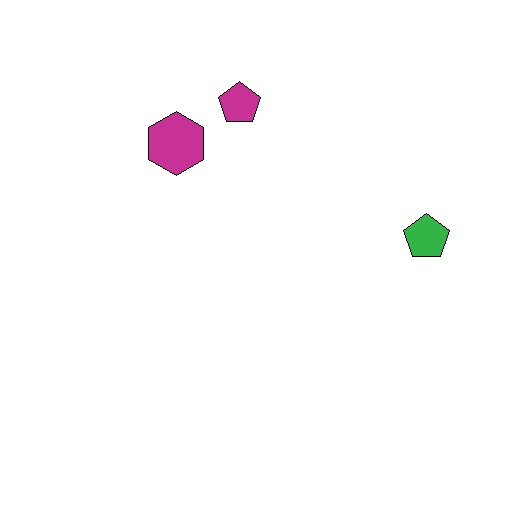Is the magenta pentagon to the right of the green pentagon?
No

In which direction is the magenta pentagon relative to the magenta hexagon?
The magenta pentagon is to the right of the magenta hexagon.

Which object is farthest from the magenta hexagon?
The green pentagon is farthest from the magenta hexagon.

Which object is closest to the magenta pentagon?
The magenta hexagon is closest to the magenta pentagon.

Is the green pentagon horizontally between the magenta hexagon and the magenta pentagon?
No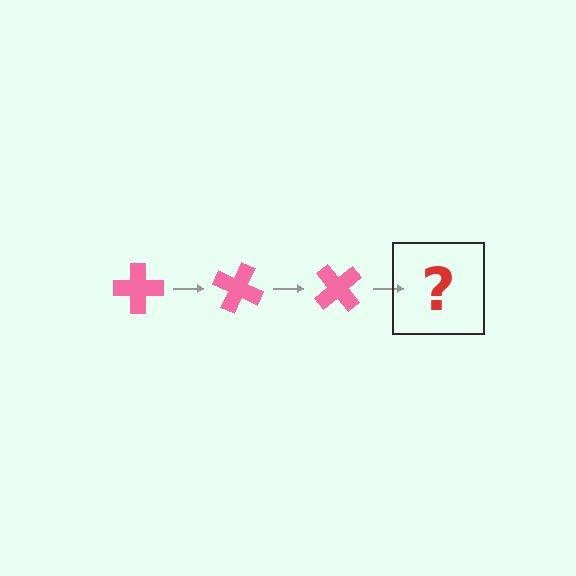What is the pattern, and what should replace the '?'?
The pattern is that the cross rotates 25 degrees each step. The '?' should be a pink cross rotated 75 degrees.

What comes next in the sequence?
The next element should be a pink cross rotated 75 degrees.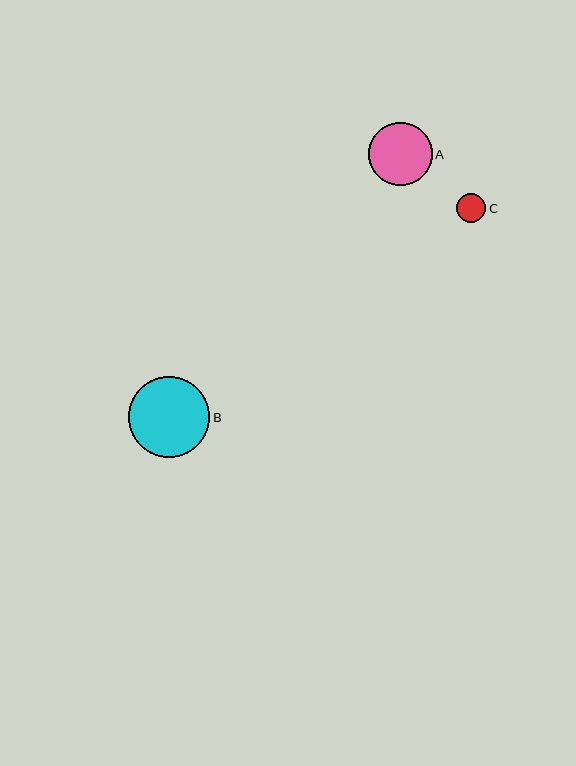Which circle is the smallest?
Circle C is the smallest with a size of approximately 29 pixels.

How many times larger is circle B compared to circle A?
Circle B is approximately 1.3 times the size of circle A.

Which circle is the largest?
Circle B is the largest with a size of approximately 81 pixels.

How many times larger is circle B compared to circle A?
Circle B is approximately 1.3 times the size of circle A.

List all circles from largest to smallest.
From largest to smallest: B, A, C.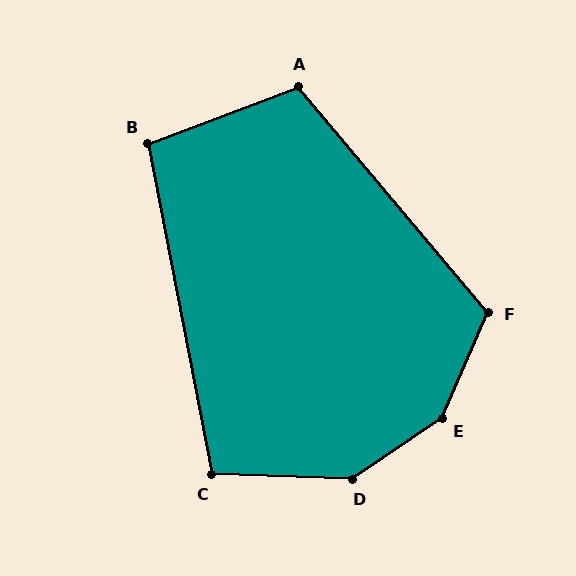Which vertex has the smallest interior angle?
B, at approximately 100 degrees.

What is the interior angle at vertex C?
Approximately 103 degrees (obtuse).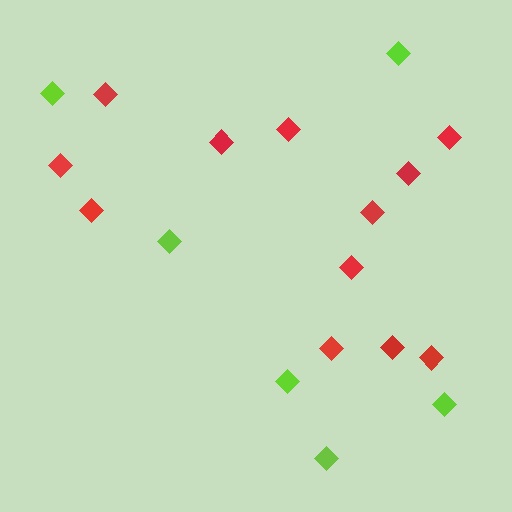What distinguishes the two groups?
There are 2 groups: one group of red diamonds (12) and one group of lime diamonds (6).